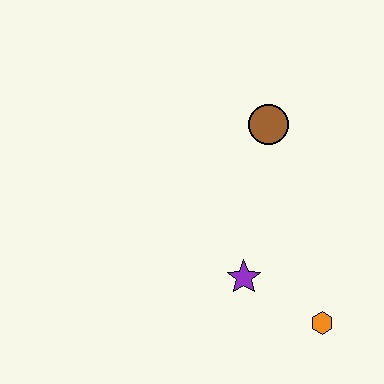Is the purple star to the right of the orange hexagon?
No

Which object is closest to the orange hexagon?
The purple star is closest to the orange hexagon.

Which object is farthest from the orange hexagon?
The brown circle is farthest from the orange hexagon.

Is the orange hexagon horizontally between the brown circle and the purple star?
No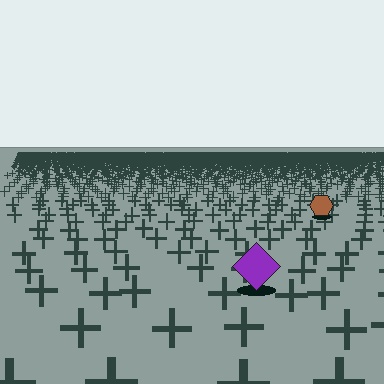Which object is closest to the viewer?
The purple diamond is closest. The texture marks near it are larger and more spread out.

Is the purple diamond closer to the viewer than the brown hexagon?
Yes. The purple diamond is closer — you can tell from the texture gradient: the ground texture is coarser near it.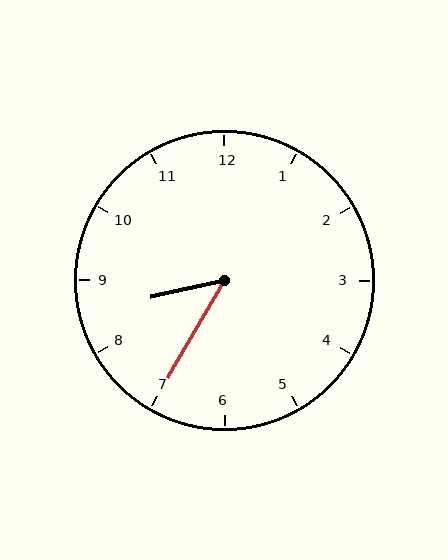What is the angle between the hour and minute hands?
Approximately 48 degrees.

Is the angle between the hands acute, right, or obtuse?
It is acute.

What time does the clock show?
8:35.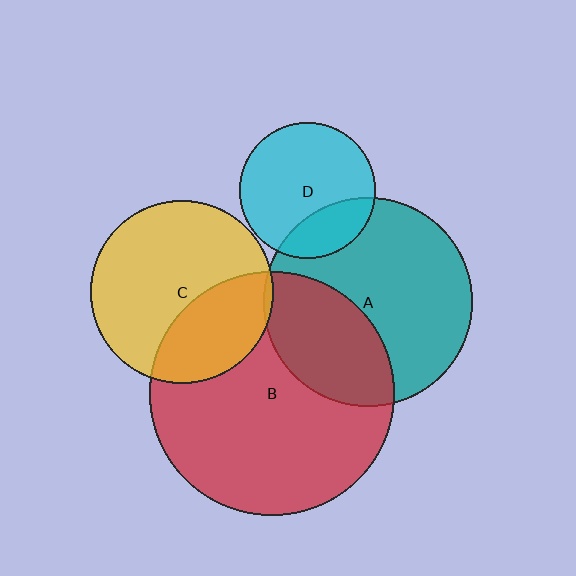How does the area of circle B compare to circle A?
Approximately 1.4 times.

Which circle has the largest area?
Circle B (red).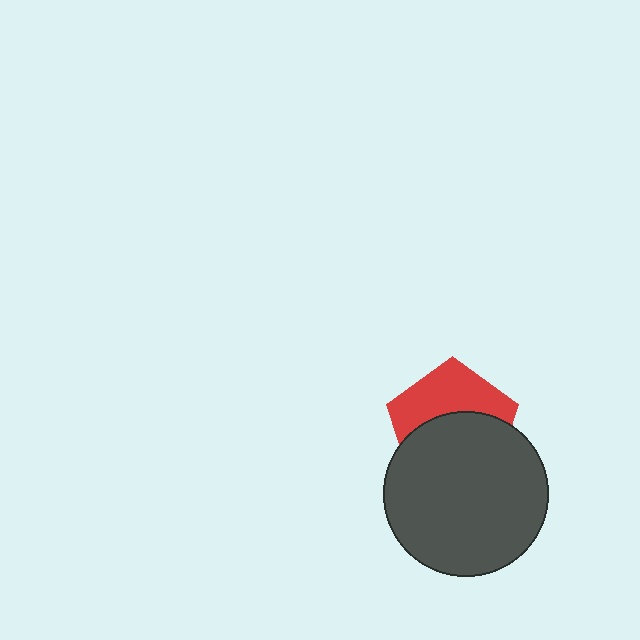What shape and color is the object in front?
The object in front is a dark gray circle.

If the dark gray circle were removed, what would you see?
You would see the complete red pentagon.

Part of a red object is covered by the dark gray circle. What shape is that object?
It is a pentagon.